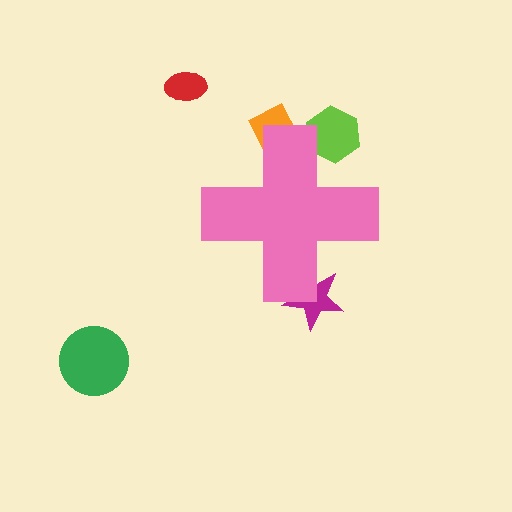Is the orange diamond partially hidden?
Yes, the orange diamond is partially hidden behind the pink cross.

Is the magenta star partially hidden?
Yes, the magenta star is partially hidden behind the pink cross.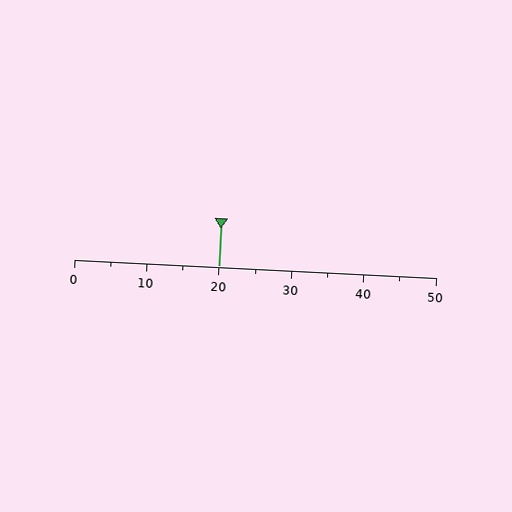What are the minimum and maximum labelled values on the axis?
The axis runs from 0 to 50.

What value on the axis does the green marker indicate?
The marker indicates approximately 20.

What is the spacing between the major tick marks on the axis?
The major ticks are spaced 10 apart.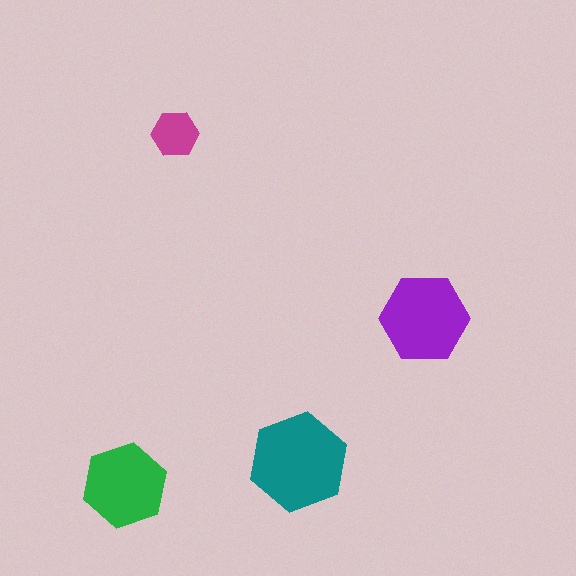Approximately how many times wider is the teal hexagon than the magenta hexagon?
About 2 times wider.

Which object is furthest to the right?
The purple hexagon is rightmost.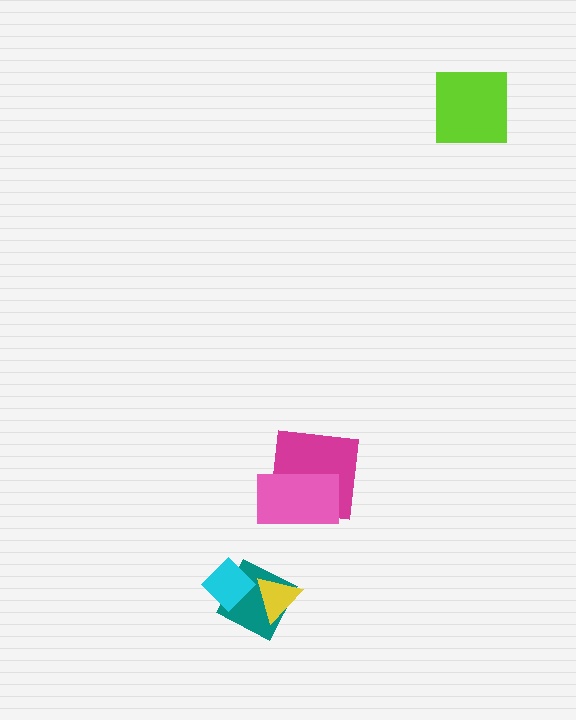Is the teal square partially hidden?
Yes, it is partially covered by another shape.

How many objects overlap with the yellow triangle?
1 object overlaps with the yellow triangle.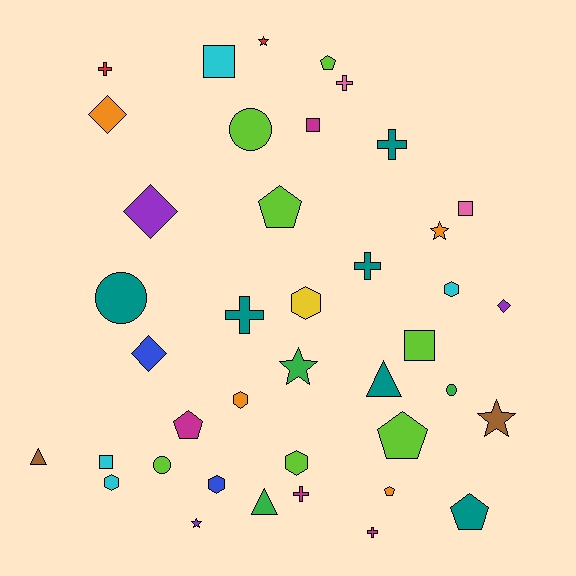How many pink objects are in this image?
There are 2 pink objects.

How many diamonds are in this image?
There are 4 diamonds.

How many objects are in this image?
There are 40 objects.